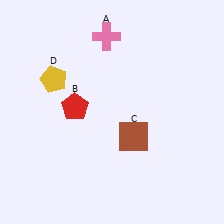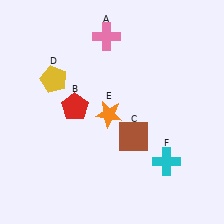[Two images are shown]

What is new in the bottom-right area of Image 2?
A cyan cross (F) was added in the bottom-right area of Image 2.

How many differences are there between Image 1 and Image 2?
There are 2 differences between the two images.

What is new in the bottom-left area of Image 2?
An orange star (E) was added in the bottom-left area of Image 2.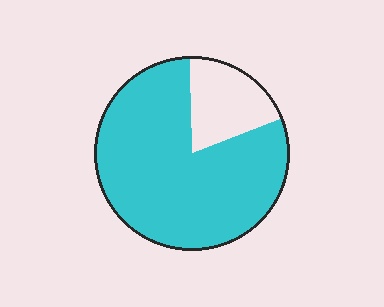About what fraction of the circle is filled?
About four fifths (4/5).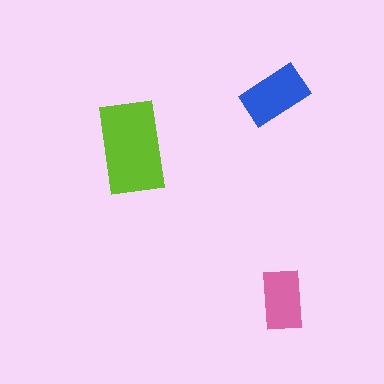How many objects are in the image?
There are 3 objects in the image.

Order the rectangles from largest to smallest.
the lime one, the blue one, the pink one.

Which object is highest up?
The blue rectangle is topmost.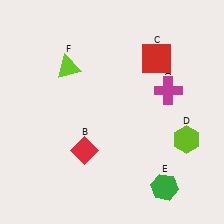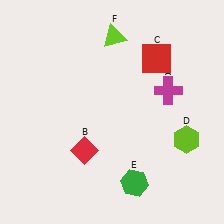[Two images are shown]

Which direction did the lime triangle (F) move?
The lime triangle (F) moved right.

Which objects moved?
The objects that moved are: the green hexagon (E), the lime triangle (F).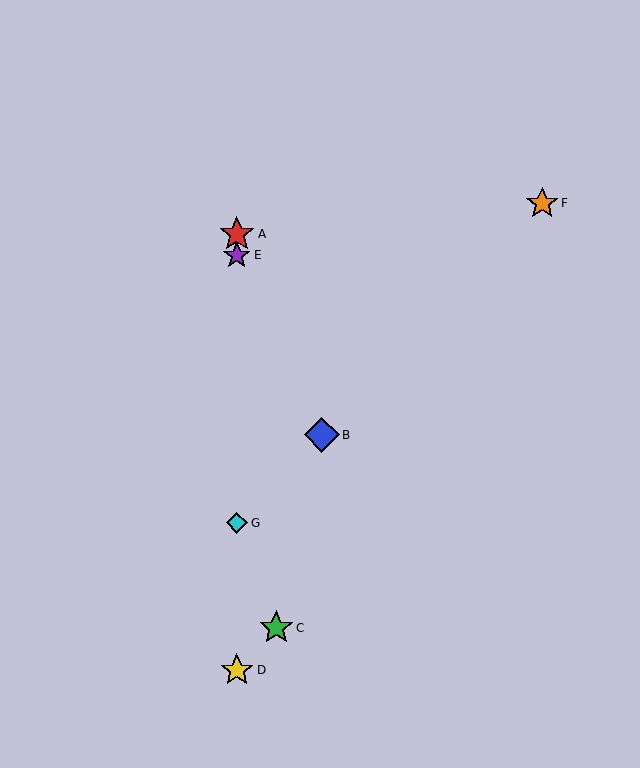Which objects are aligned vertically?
Objects A, D, E, G are aligned vertically.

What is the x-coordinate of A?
Object A is at x≈237.